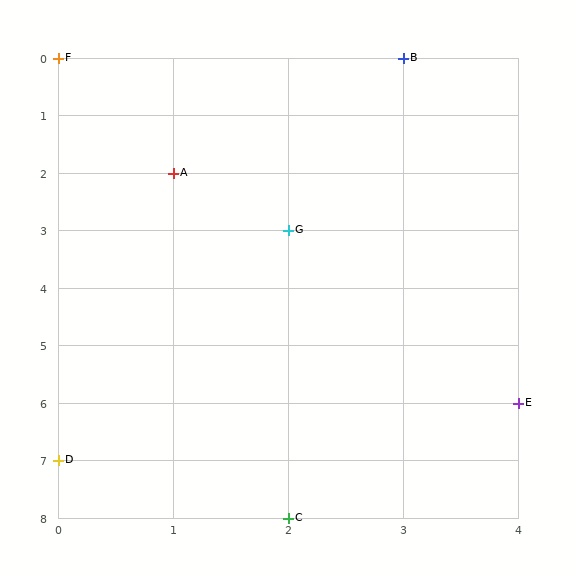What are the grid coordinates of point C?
Point C is at grid coordinates (2, 8).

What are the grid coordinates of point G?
Point G is at grid coordinates (2, 3).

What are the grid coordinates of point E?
Point E is at grid coordinates (4, 6).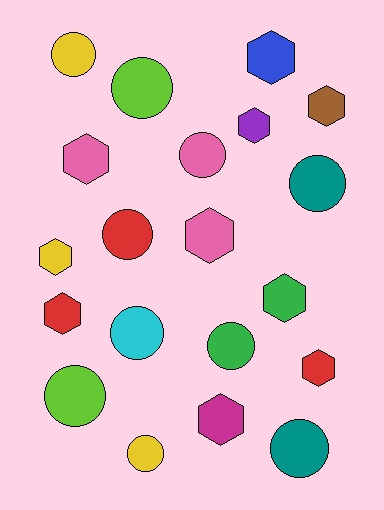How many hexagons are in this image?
There are 10 hexagons.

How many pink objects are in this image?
There are 3 pink objects.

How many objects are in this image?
There are 20 objects.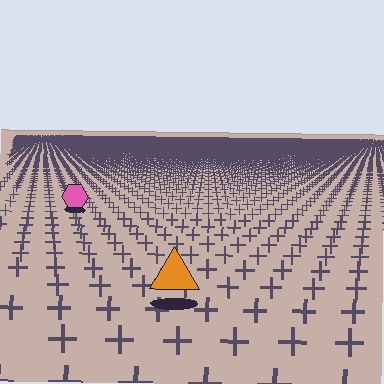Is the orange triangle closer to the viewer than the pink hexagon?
Yes. The orange triangle is closer — you can tell from the texture gradient: the ground texture is coarser near it.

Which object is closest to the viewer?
The orange triangle is closest. The texture marks near it are larger and more spread out.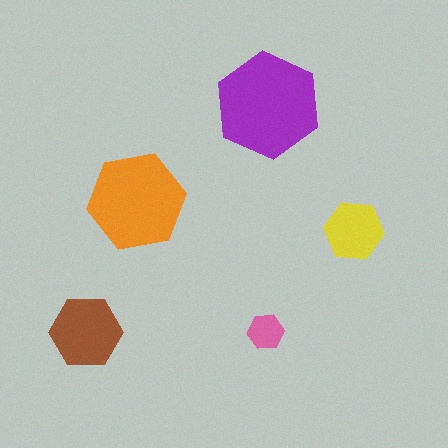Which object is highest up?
The purple hexagon is topmost.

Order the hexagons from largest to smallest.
the purple one, the orange one, the brown one, the yellow one, the pink one.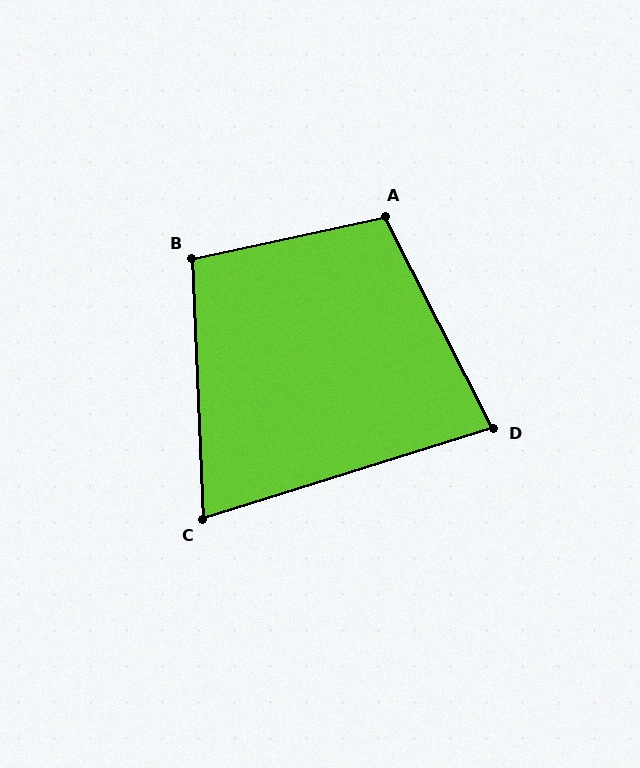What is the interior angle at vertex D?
Approximately 80 degrees (acute).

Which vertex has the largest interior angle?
A, at approximately 105 degrees.